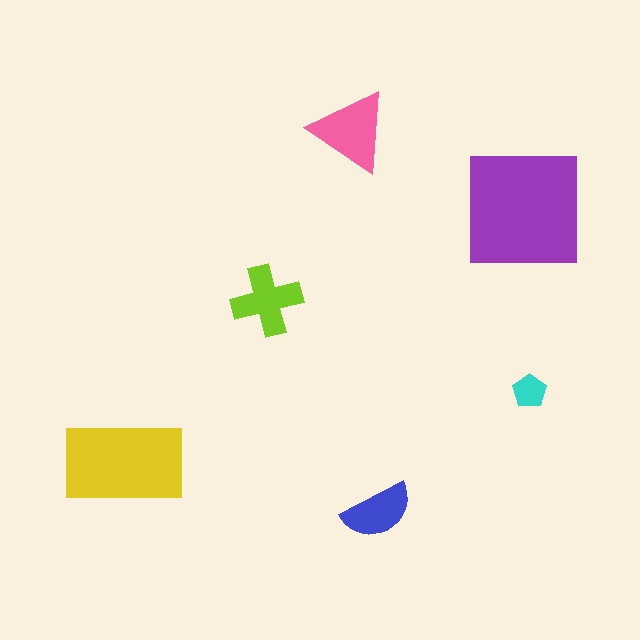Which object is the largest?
The purple square.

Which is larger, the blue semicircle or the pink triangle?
The pink triangle.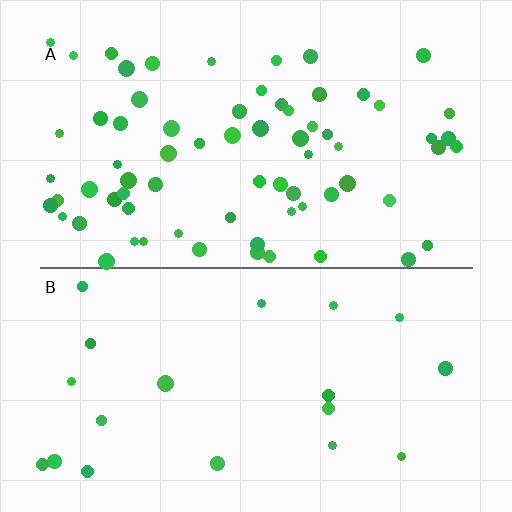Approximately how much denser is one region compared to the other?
Approximately 3.5× — region A over region B.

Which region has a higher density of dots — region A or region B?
A (the top).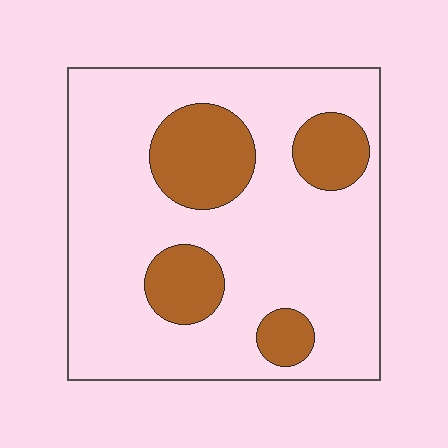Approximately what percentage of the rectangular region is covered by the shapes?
Approximately 20%.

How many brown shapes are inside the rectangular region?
4.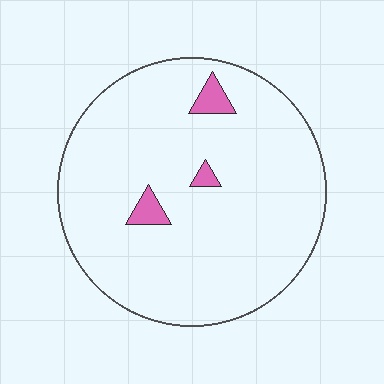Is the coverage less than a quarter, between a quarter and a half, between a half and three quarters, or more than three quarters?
Less than a quarter.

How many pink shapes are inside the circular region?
3.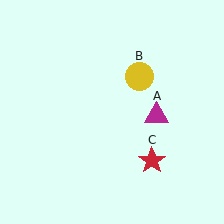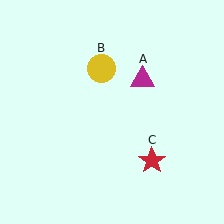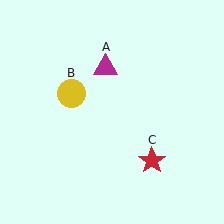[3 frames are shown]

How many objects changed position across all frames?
2 objects changed position: magenta triangle (object A), yellow circle (object B).